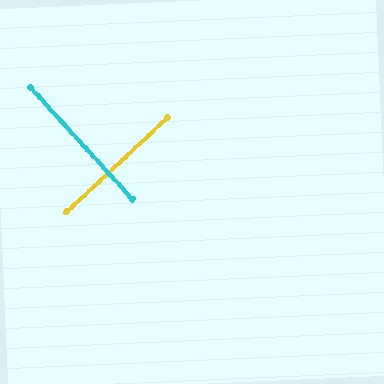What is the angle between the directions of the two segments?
Approximately 90 degrees.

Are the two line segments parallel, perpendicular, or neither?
Perpendicular — they meet at approximately 90°.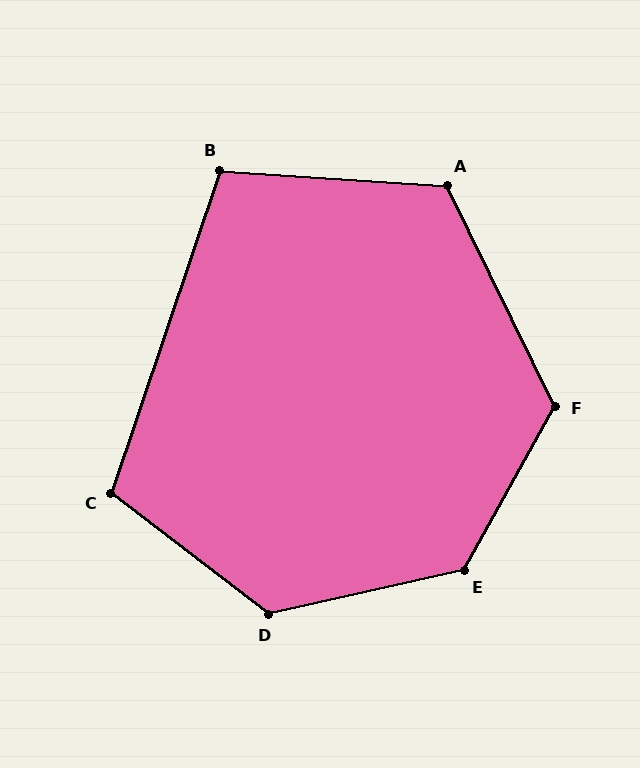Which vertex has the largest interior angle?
E, at approximately 131 degrees.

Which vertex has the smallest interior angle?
B, at approximately 105 degrees.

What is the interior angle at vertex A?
Approximately 120 degrees (obtuse).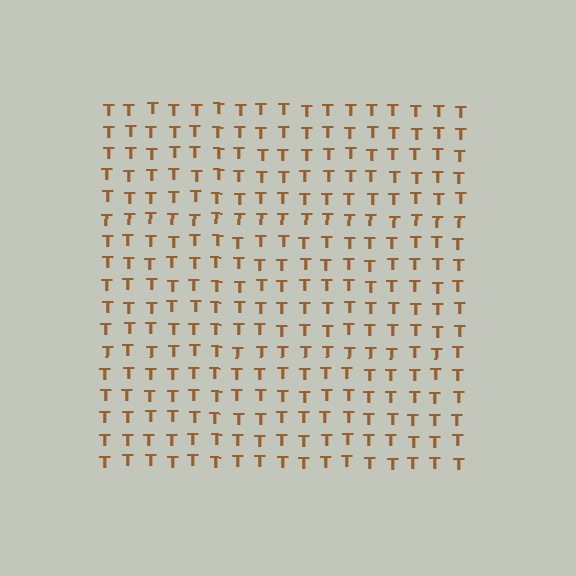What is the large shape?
The large shape is a square.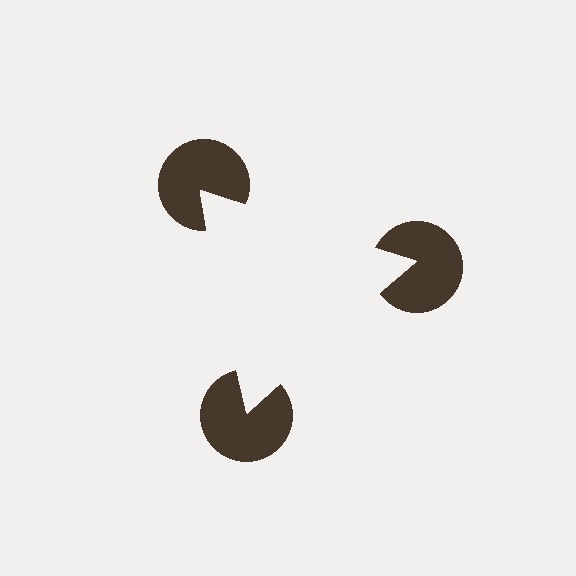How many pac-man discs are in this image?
There are 3 — one at each vertex of the illusory triangle.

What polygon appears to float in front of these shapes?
An illusory triangle — its edges are inferred from the aligned wedge cuts in the pac-man discs, not physically drawn.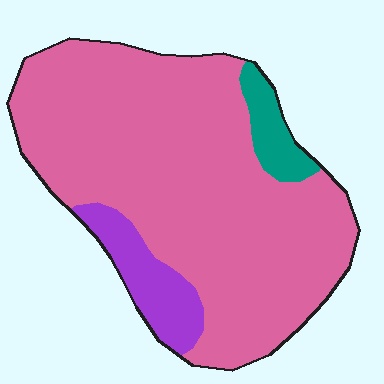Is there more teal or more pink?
Pink.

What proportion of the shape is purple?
Purple covers about 10% of the shape.